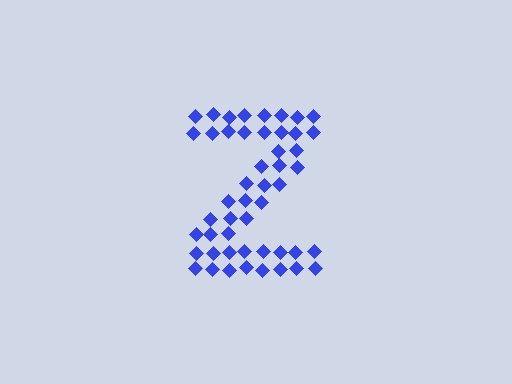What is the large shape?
The large shape is the letter Z.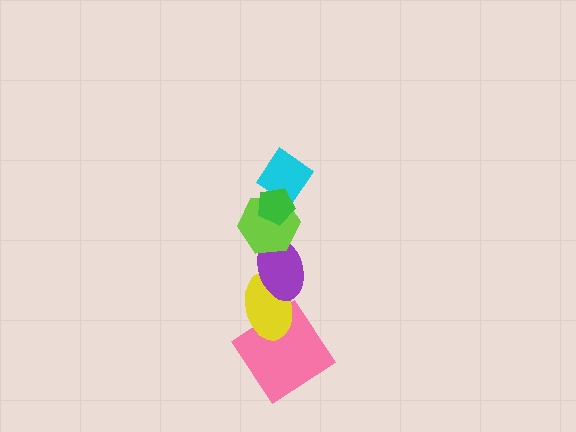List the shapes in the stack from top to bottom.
From top to bottom: the green pentagon, the cyan diamond, the lime hexagon, the purple ellipse, the yellow ellipse, the pink diamond.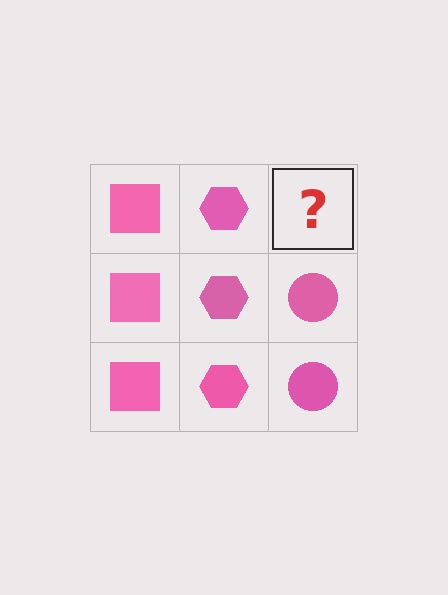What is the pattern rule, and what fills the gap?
The rule is that each column has a consistent shape. The gap should be filled with a pink circle.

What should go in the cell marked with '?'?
The missing cell should contain a pink circle.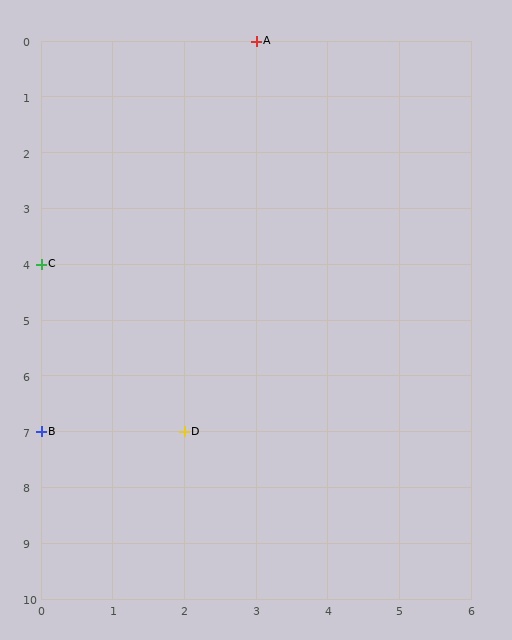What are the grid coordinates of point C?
Point C is at grid coordinates (0, 4).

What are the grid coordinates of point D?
Point D is at grid coordinates (2, 7).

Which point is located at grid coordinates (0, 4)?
Point C is at (0, 4).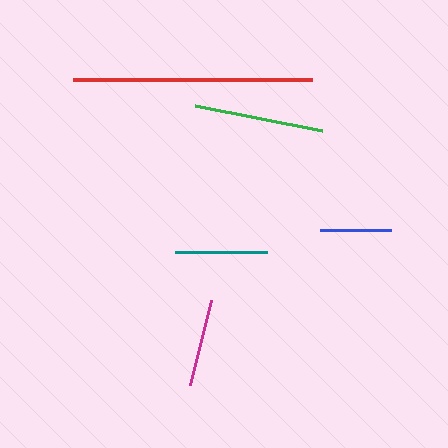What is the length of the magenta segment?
The magenta segment is approximately 87 pixels long.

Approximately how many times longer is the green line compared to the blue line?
The green line is approximately 1.8 times the length of the blue line.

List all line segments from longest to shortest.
From longest to shortest: red, green, teal, magenta, blue.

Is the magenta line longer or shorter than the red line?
The red line is longer than the magenta line.